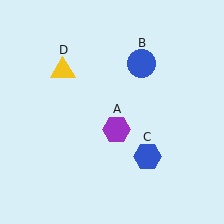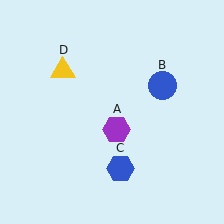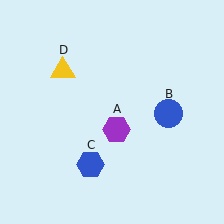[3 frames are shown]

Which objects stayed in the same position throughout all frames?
Purple hexagon (object A) and yellow triangle (object D) remained stationary.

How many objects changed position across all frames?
2 objects changed position: blue circle (object B), blue hexagon (object C).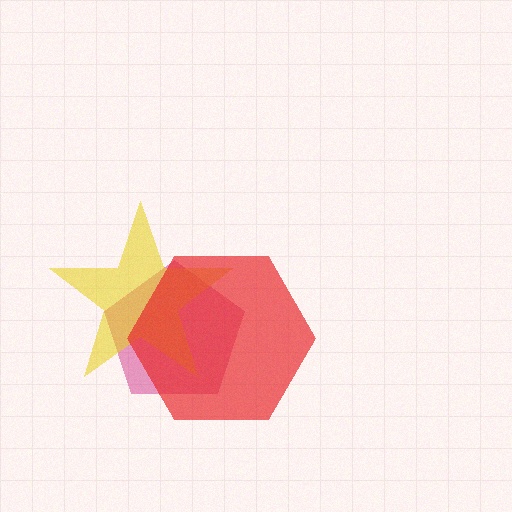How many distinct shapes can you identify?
There are 3 distinct shapes: a magenta pentagon, a yellow star, a red hexagon.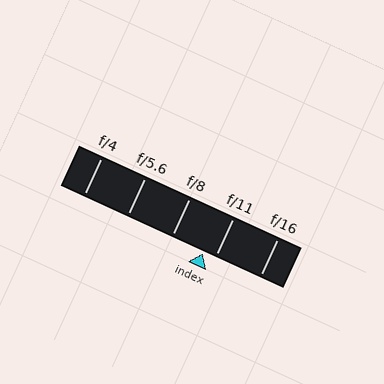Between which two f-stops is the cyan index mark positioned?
The index mark is between f/8 and f/11.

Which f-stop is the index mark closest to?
The index mark is closest to f/11.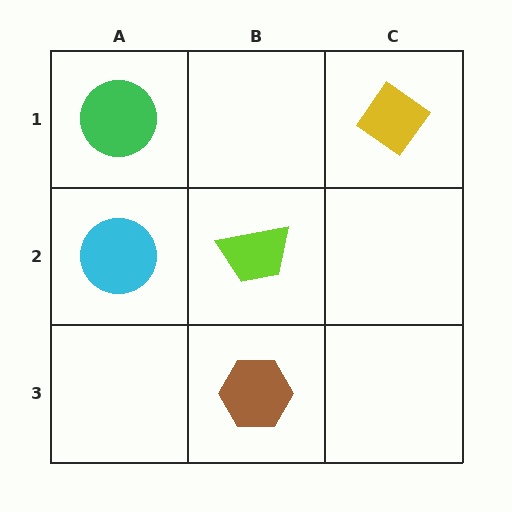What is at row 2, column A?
A cyan circle.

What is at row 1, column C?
A yellow diamond.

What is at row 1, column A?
A green circle.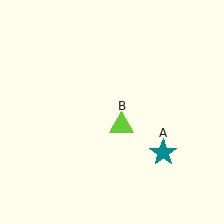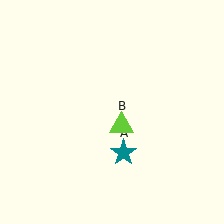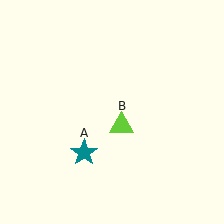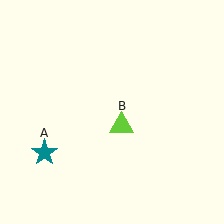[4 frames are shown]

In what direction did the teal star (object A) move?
The teal star (object A) moved left.